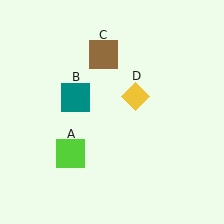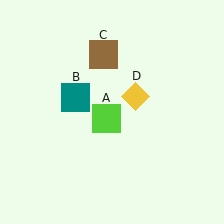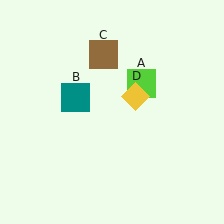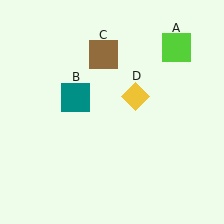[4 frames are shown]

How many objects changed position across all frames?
1 object changed position: lime square (object A).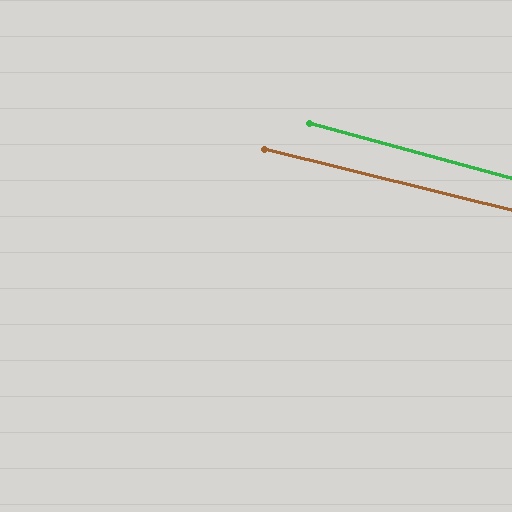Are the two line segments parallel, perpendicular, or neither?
Parallel — their directions differ by only 1.5°.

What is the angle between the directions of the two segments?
Approximately 1 degree.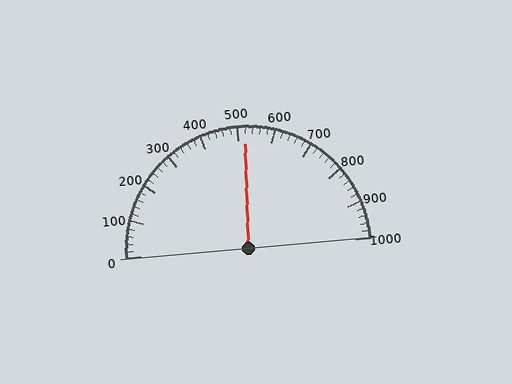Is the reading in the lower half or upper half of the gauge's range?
The reading is in the upper half of the range (0 to 1000).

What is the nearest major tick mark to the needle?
The nearest major tick mark is 500.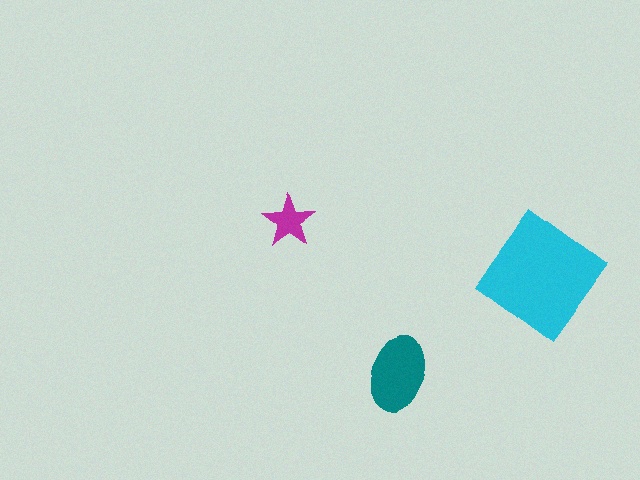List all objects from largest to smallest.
The cyan diamond, the teal ellipse, the magenta star.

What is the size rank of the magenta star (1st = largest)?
3rd.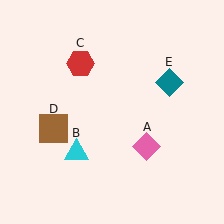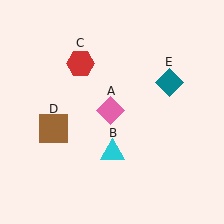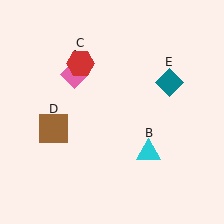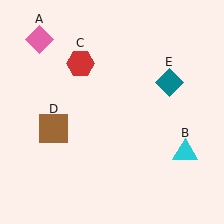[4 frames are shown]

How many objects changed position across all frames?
2 objects changed position: pink diamond (object A), cyan triangle (object B).